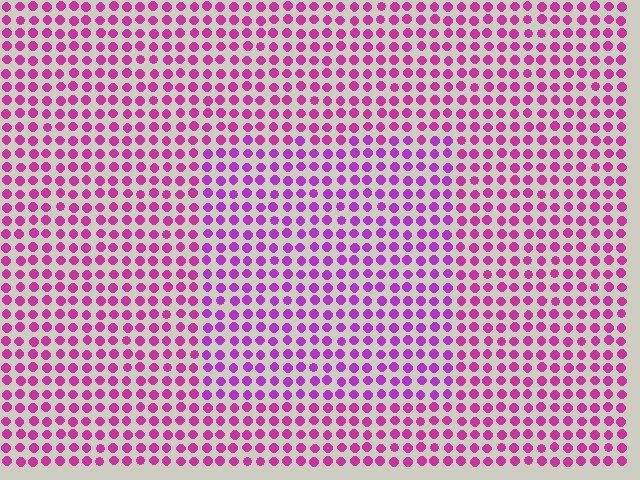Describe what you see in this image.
The image is filled with small magenta elements in a uniform arrangement. A rectangle-shaped region is visible where the elements are tinted to a slightly different hue, forming a subtle color boundary.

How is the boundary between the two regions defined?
The boundary is defined purely by a slight shift in hue (about 24 degrees). Spacing, size, and orientation are identical on both sides.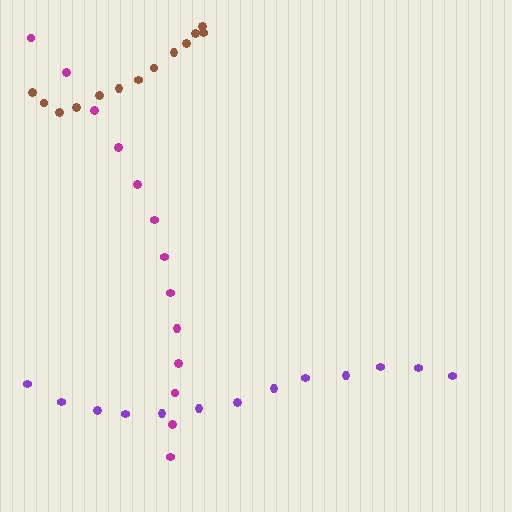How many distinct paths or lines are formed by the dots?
There are 3 distinct paths.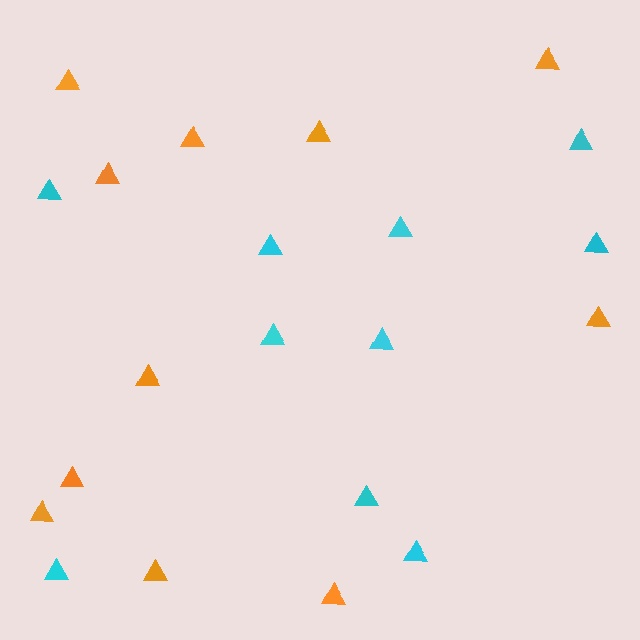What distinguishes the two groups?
There are 2 groups: one group of orange triangles (11) and one group of cyan triangles (10).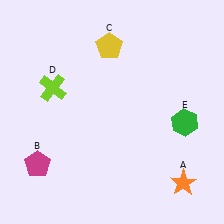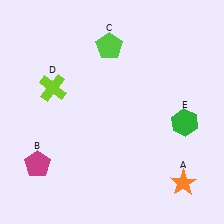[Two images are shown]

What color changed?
The pentagon (C) changed from yellow in Image 1 to lime in Image 2.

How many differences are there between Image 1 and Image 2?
There is 1 difference between the two images.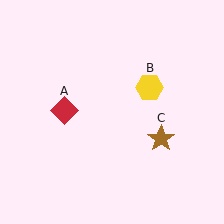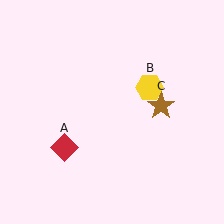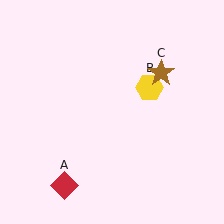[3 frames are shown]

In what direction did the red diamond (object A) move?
The red diamond (object A) moved down.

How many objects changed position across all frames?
2 objects changed position: red diamond (object A), brown star (object C).